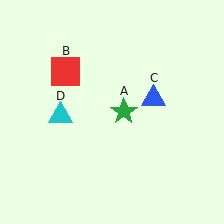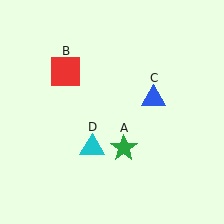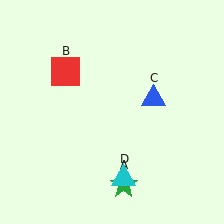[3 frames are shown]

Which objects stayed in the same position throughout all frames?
Red square (object B) and blue triangle (object C) remained stationary.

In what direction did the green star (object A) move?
The green star (object A) moved down.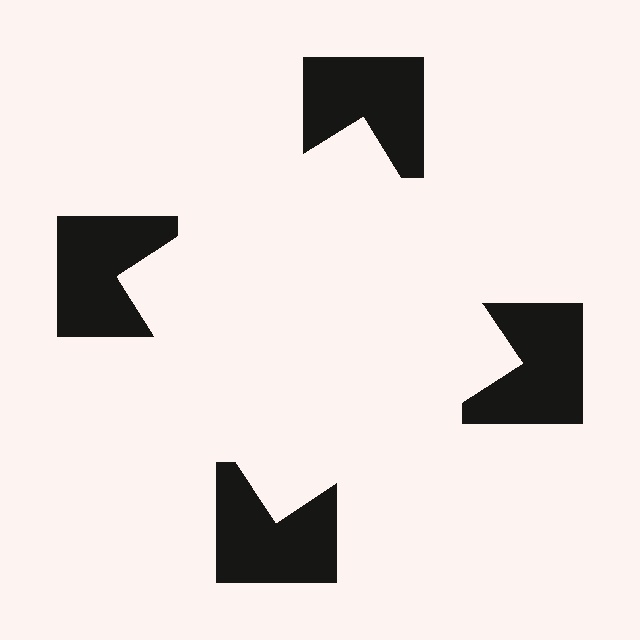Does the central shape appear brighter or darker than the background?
It typically appears slightly brighter than the background, even though no actual brightness change is drawn.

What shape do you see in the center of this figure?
An illusory square — its edges are inferred from the aligned wedge cuts in the notched squares, not physically drawn.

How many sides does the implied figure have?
4 sides.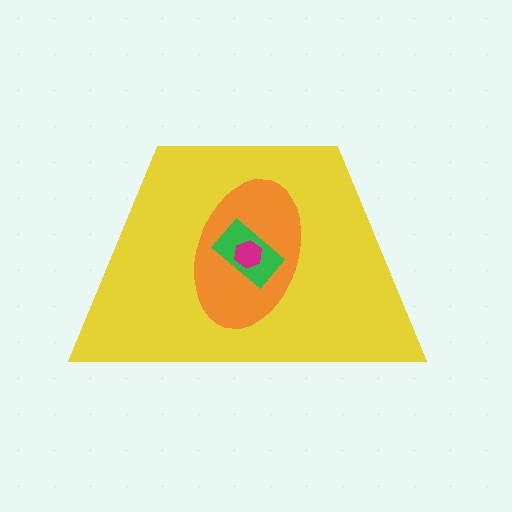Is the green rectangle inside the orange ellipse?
Yes.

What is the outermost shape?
The yellow trapezoid.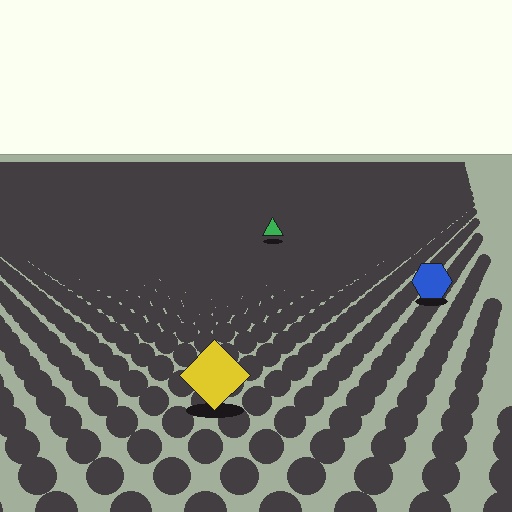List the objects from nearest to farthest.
From nearest to farthest: the yellow diamond, the blue hexagon, the green triangle.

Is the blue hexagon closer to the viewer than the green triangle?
Yes. The blue hexagon is closer — you can tell from the texture gradient: the ground texture is coarser near it.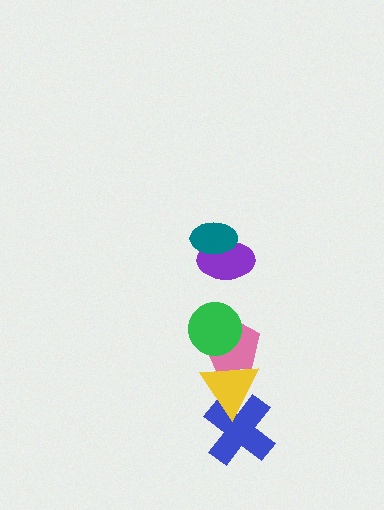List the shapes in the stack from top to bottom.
From top to bottom: the teal ellipse, the purple ellipse, the green circle, the pink pentagon, the yellow triangle, the blue cross.